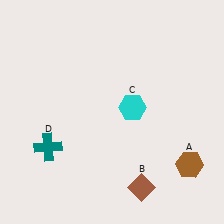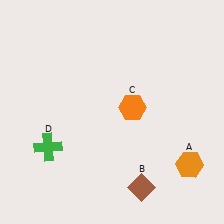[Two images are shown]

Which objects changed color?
A changed from brown to orange. C changed from cyan to orange. D changed from teal to green.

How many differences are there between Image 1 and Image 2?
There are 3 differences between the two images.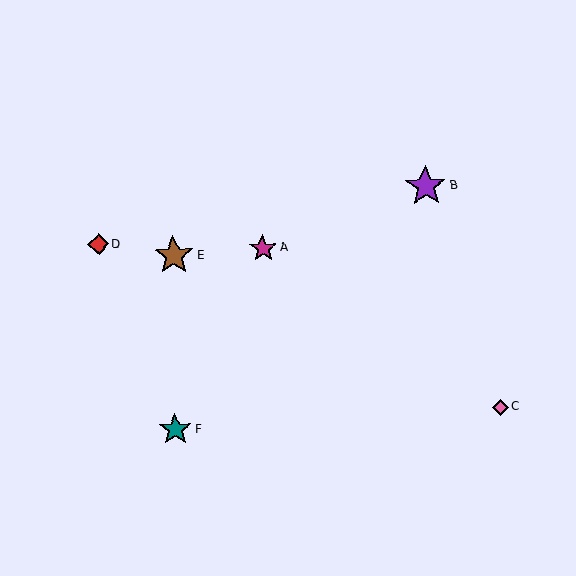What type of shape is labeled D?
Shape D is a red diamond.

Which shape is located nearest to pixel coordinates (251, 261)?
The magenta star (labeled A) at (263, 248) is nearest to that location.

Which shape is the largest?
The purple star (labeled B) is the largest.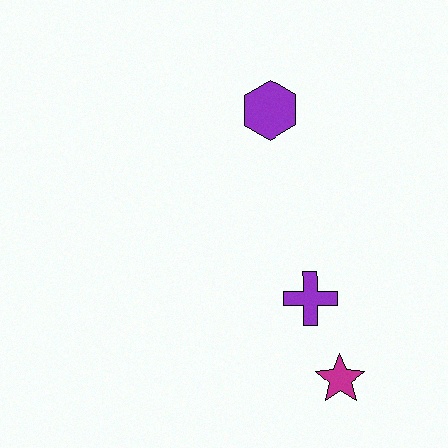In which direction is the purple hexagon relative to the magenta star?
The purple hexagon is above the magenta star.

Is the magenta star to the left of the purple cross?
No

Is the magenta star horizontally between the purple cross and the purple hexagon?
No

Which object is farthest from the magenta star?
The purple hexagon is farthest from the magenta star.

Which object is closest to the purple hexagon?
The purple cross is closest to the purple hexagon.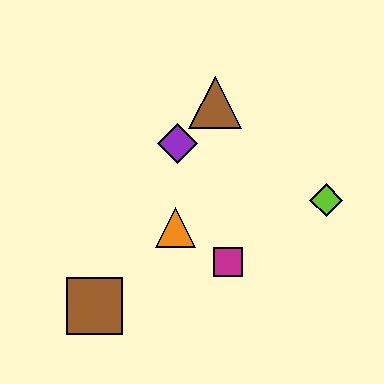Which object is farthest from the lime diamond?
The brown square is farthest from the lime diamond.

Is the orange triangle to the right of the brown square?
Yes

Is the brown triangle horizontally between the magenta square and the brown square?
Yes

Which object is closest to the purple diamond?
The brown triangle is closest to the purple diamond.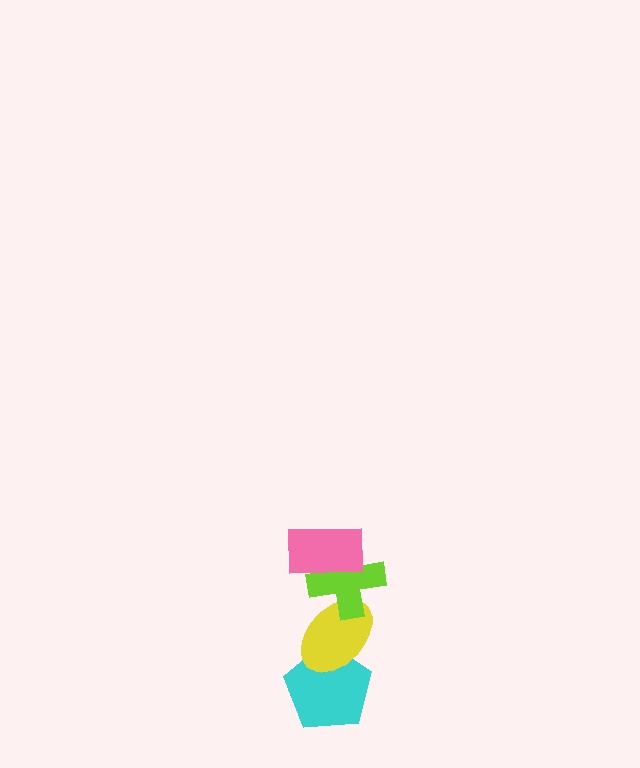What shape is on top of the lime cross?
The pink rectangle is on top of the lime cross.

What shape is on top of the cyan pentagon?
The yellow ellipse is on top of the cyan pentagon.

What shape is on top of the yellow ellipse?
The lime cross is on top of the yellow ellipse.